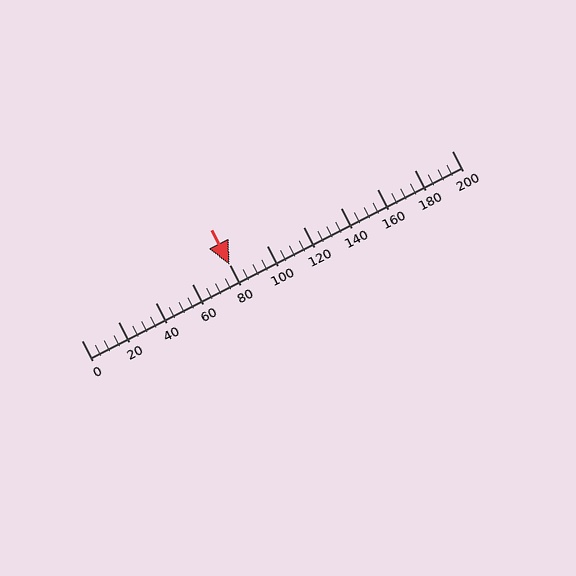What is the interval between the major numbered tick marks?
The major tick marks are spaced 20 units apart.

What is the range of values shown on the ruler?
The ruler shows values from 0 to 200.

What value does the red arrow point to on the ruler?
The red arrow points to approximately 80.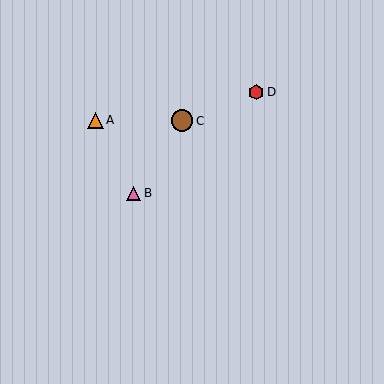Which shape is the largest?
The brown circle (labeled C) is the largest.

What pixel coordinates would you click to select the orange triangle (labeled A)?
Click at (95, 120) to select the orange triangle A.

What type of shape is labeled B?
Shape B is a pink triangle.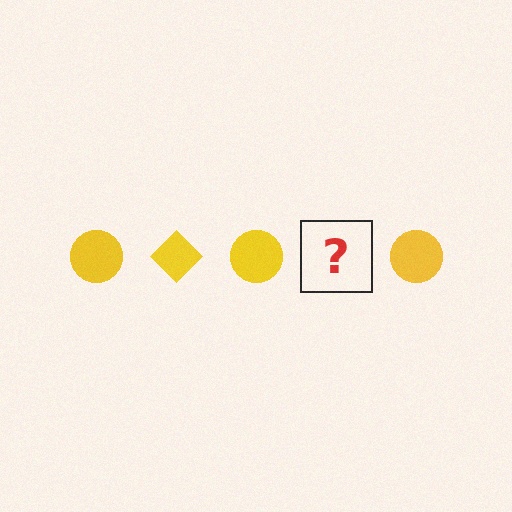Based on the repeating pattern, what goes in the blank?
The blank should be a yellow diamond.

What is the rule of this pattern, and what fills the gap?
The rule is that the pattern cycles through circle, diamond shapes in yellow. The gap should be filled with a yellow diamond.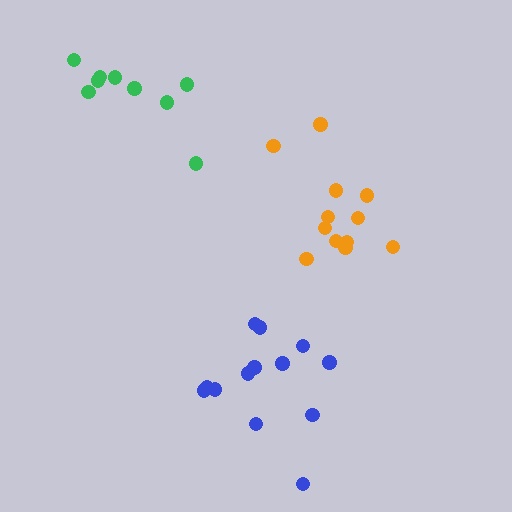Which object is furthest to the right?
The orange cluster is rightmost.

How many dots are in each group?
Group 1: 9 dots, Group 2: 12 dots, Group 3: 13 dots (34 total).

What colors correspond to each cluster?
The clusters are colored: green, orange, blue.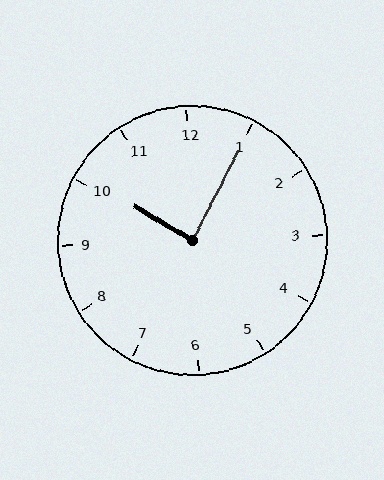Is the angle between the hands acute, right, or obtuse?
It is right.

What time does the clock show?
10:05.